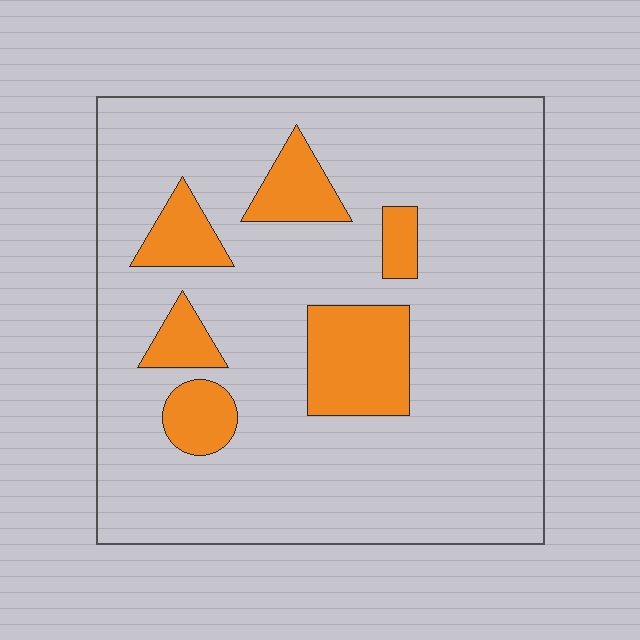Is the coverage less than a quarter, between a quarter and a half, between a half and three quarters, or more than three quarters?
Less than a quarter.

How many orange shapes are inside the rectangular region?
6.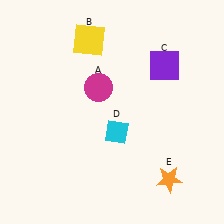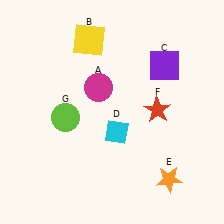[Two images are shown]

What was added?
A red star (F), a lime circle (G) were added in Image 2.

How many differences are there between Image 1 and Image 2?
There are 2 differences between the two images.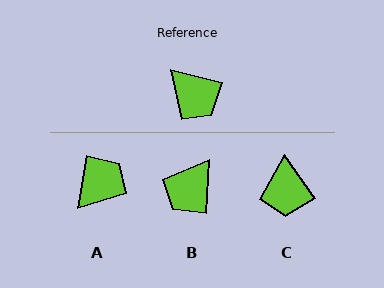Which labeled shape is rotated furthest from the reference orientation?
A, about 95 degrees away.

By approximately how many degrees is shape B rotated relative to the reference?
Approximately 79 degrees clockwise.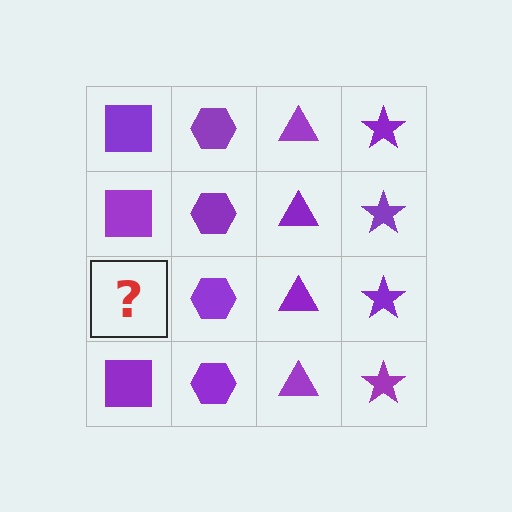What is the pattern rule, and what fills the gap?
The rule is that each column has a consistent shape. The gap should be filled with a purple square.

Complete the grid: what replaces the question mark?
The question mark should be replaced with a purple square.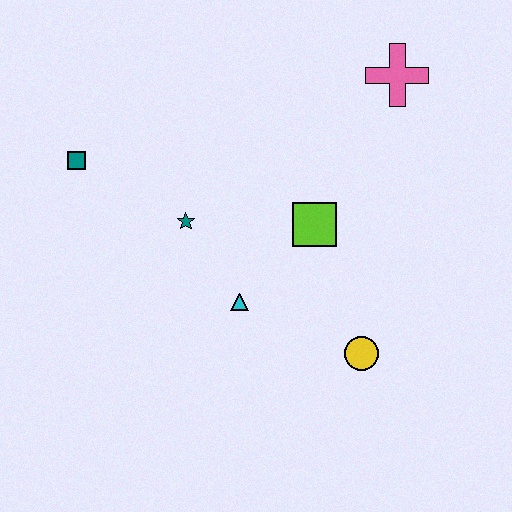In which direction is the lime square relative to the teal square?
The lime square is to the right of the teal square.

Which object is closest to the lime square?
The cyan triangle is closest to the lime square.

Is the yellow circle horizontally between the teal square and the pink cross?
Yes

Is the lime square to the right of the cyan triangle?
Yes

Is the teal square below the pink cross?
Yes